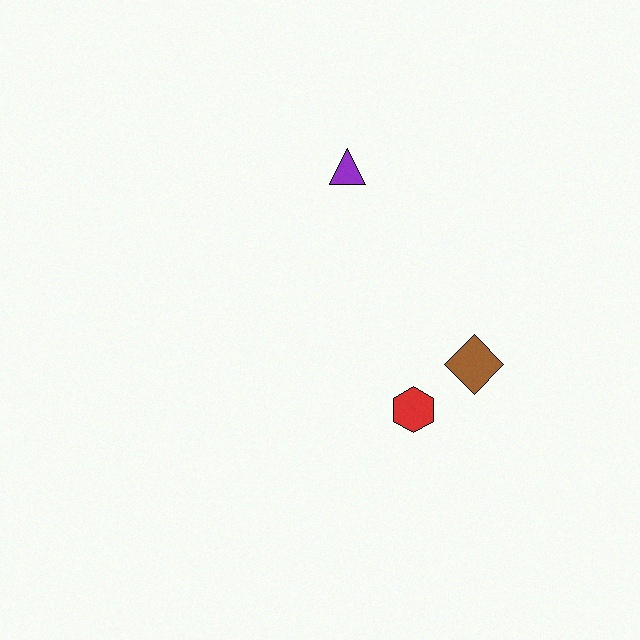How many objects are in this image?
There are 3 objects.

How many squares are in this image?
There are no squares.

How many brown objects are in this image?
There is 1 brown object.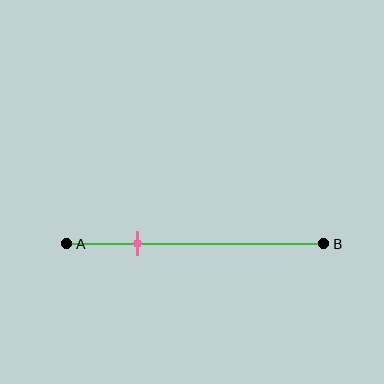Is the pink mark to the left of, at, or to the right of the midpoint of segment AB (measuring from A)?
The pink mark is to the left of the midpoint of segment AB.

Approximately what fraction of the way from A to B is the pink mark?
The pink mark is approximately 30% of the way from A to B.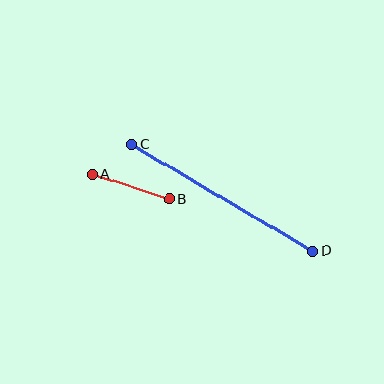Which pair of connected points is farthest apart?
Points C and D are farthest apart.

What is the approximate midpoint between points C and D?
The midpoint is at approximately (222, 198) pixels.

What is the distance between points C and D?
The distance is approximately 210 pixels.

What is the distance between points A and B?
The distance is approximately 81 pixels.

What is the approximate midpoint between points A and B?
The midpoint is at approximately (130, 187) pixels.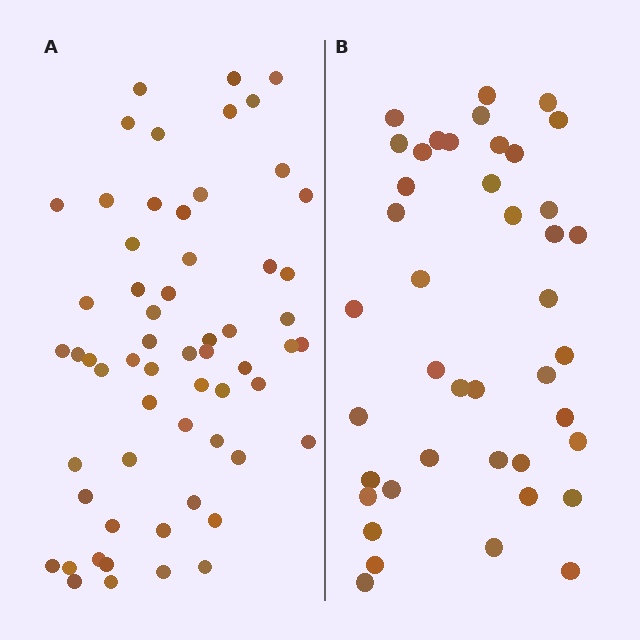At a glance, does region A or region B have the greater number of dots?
Region A (the left region) has more dots.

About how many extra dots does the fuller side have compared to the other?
Region A has approximately 20 more dots than region B.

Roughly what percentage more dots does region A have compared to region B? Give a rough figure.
About 45% more.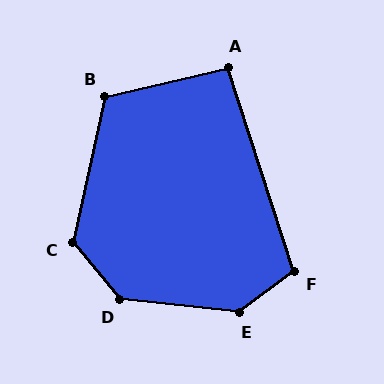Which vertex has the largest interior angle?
E, at approximately 137 degrees.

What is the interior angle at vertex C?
Approximately 128 degrees (obtuse).